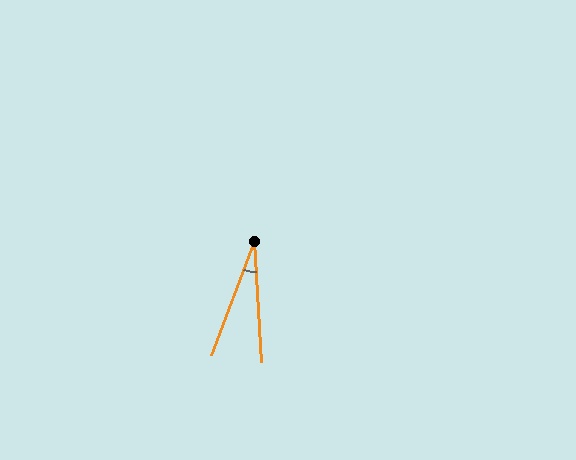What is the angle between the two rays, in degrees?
Approximately 24 degrees.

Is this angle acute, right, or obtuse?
It is acute.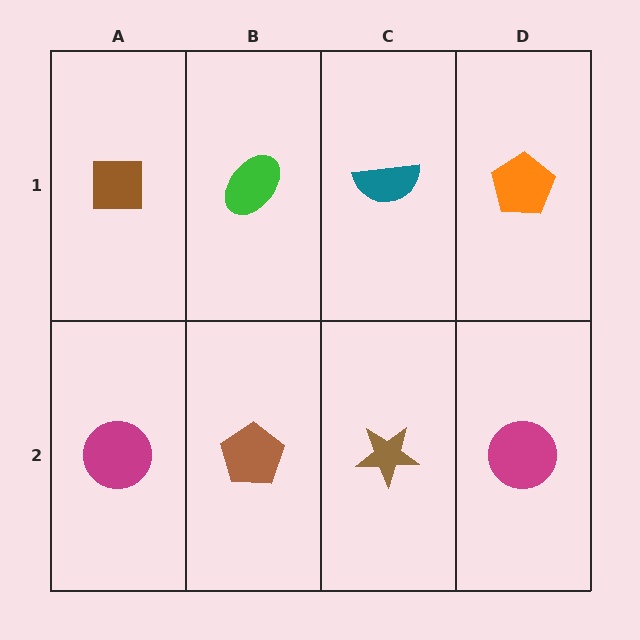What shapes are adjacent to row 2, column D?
An orange pentagon (row 1, column D), a brown star (row 2, column C).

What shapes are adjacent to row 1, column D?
A magenta circle (row 2, column D), a teal semicircle (row 1, column C).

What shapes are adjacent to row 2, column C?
A teal semicircle (row 1, column C), a brown pentagon (row 2, column B), a magenta circle (row 2, column D).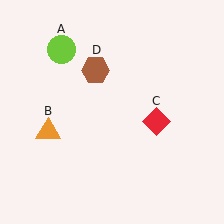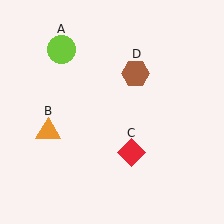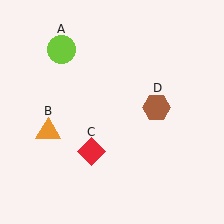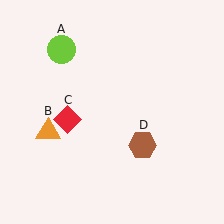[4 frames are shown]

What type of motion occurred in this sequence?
The red diamond (object C), brown hexagon (object D) rotated clockwise around the center of the scene.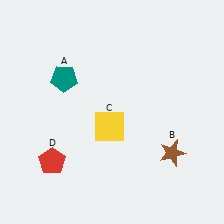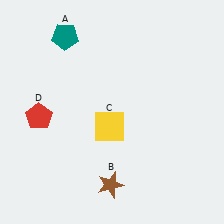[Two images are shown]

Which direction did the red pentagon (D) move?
The red pentagon (D) moved up.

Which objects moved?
The objects that moved are: the teal pentagon (A), the brown star (B), the red pentagon (D).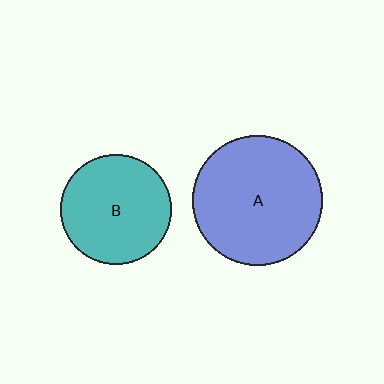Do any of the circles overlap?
No, none of the circles overlap.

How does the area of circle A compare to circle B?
Approximately 1.4 times.